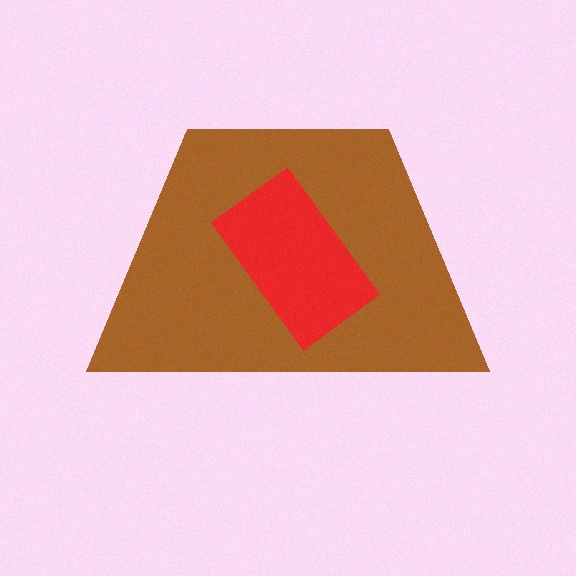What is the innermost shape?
The red rectangle.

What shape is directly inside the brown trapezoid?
The red rectangle.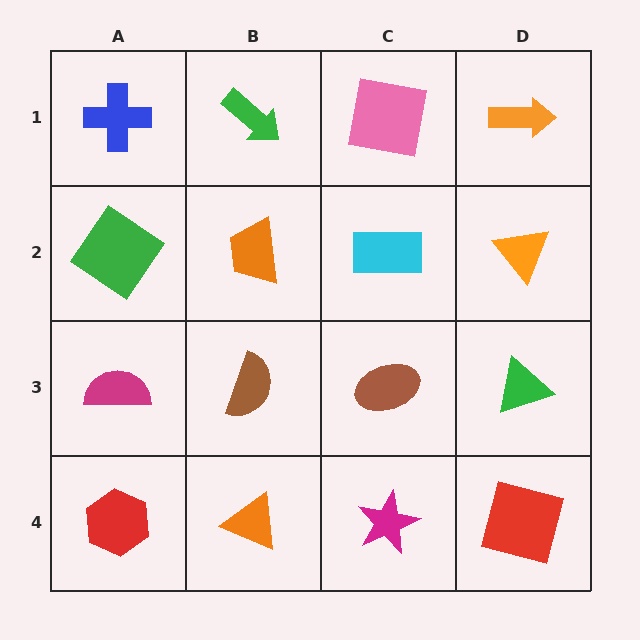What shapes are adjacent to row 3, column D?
An orange triangle (row 2, column D), a red square (row 4, column D), a brown ellipse (row 3, column C).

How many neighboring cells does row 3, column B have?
4.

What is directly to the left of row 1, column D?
A pink square.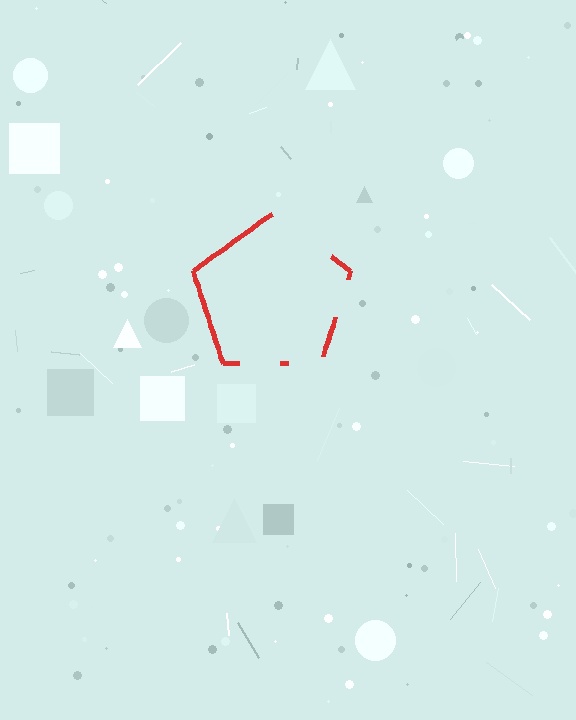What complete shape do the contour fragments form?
The contour fragments form a pentagon.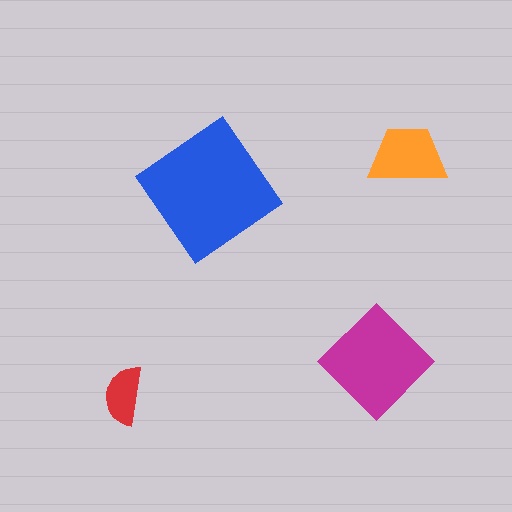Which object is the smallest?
The red semicircle.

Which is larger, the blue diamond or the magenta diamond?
The blue diamond.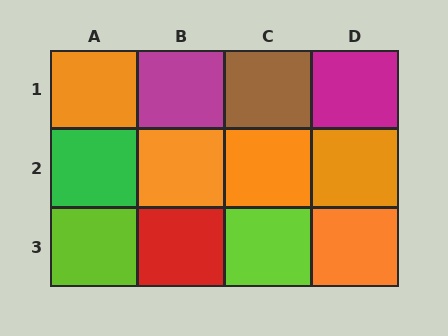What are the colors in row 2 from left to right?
Green, orange, orange, orange.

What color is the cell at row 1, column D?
Magenta.